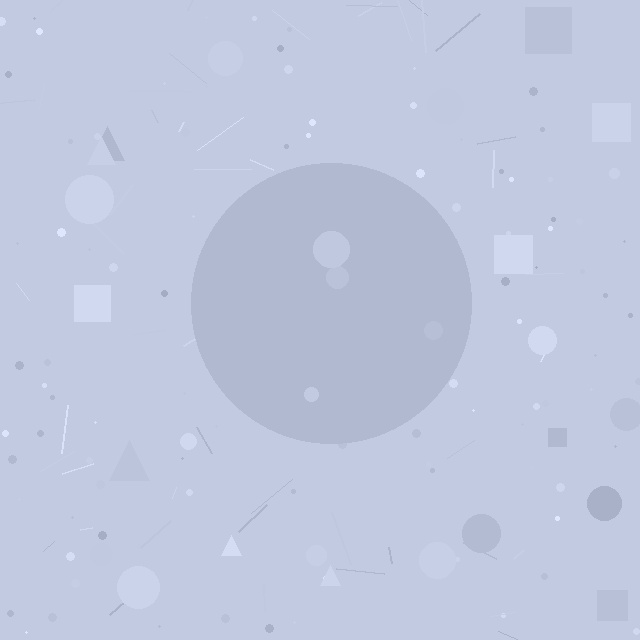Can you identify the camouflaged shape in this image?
The camouflaged shape is a circle.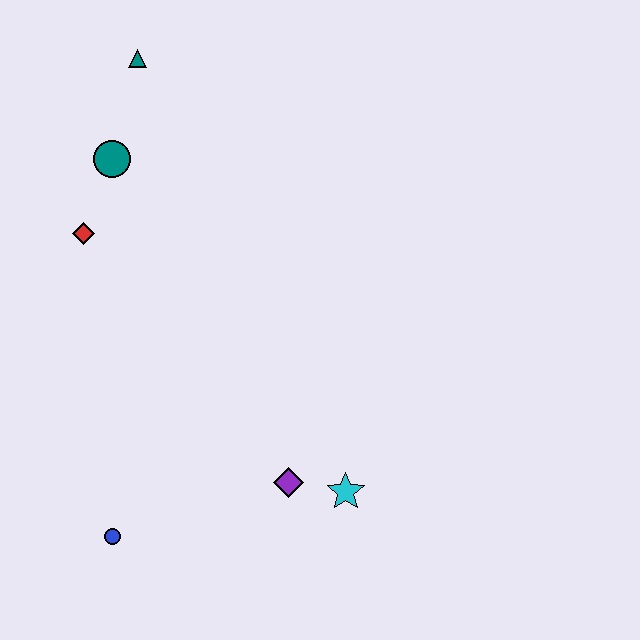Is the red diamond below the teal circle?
Yes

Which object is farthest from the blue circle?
The teal triangle is farthest from the blue circle.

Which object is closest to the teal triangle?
The teal circle is closest to the teal triangle.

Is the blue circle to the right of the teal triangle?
No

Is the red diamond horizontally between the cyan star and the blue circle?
No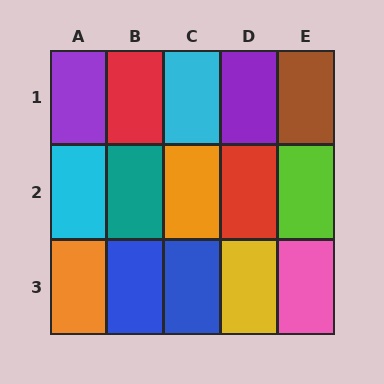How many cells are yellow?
1 cell is yellow.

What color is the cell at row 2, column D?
Red.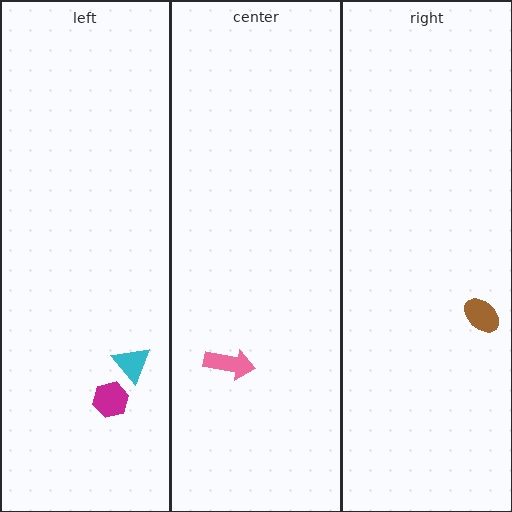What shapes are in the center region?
The pink arrow.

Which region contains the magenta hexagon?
The left region.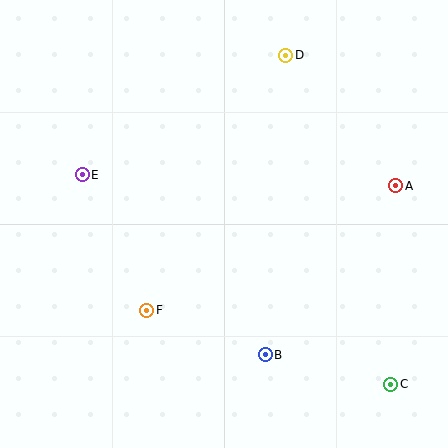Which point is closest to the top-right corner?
Point D is closest to the top-right corner.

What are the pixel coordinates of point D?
Point D is at (286, 55).